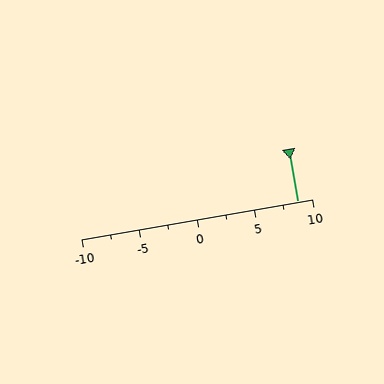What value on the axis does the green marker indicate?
The marker indicates approximately 8.8.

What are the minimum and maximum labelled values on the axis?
The axis runs from -10 to 10.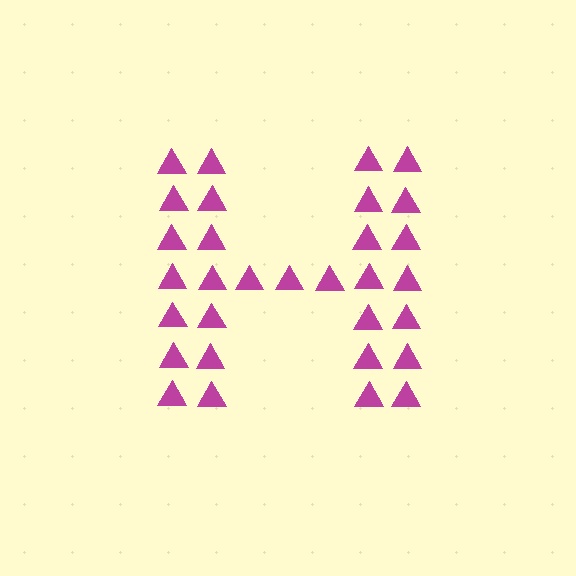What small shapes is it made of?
It is made of small triangles.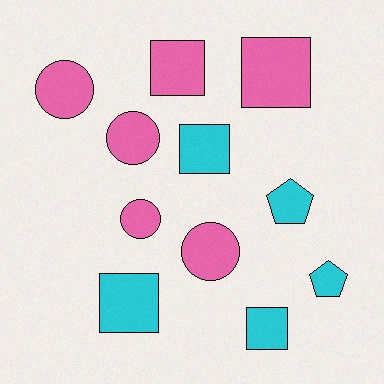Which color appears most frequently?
Pink, with 6 objects.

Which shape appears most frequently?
Square, with 5 objects.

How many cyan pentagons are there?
There are 2 cyan pentagons.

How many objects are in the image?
There are 11 objects.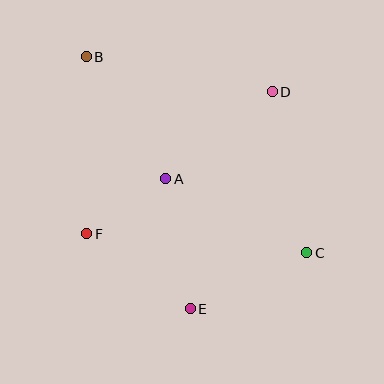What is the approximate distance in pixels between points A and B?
The distance between A and B is approximately 145 pixels.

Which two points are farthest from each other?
Points B and C are farthest from each other.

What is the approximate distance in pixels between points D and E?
The distance between D and E is approximately 232 pixels.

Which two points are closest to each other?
Points A and F are closest to each other.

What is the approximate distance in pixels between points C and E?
The distance between C and E is approximately 129 pixels.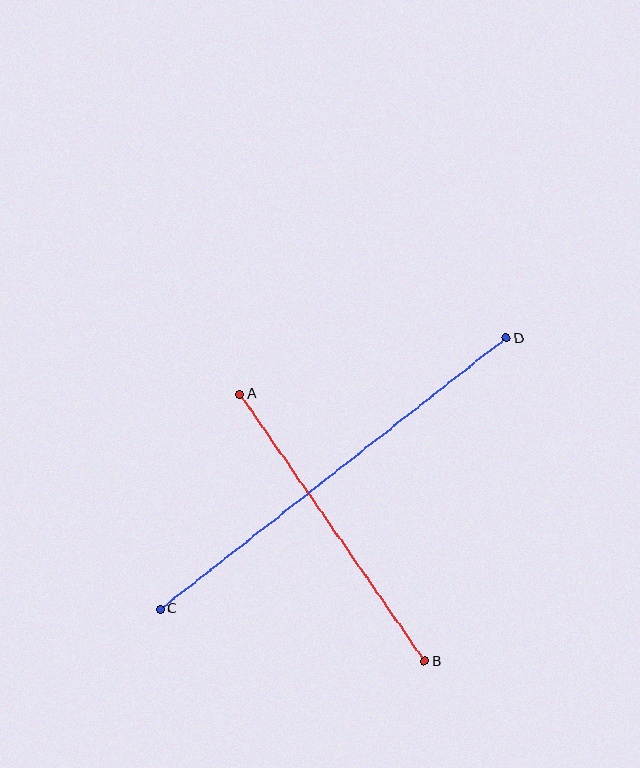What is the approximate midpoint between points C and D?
The midpoint is at approximately (333, 473) pixels.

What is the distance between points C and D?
The distance is approximately 439 pixels.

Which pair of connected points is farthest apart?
Points C and D are farthest apart.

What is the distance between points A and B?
The distance is approximately 325 pixels.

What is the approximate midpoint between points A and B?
The midpoint is at approximately (332, 528) pixels.